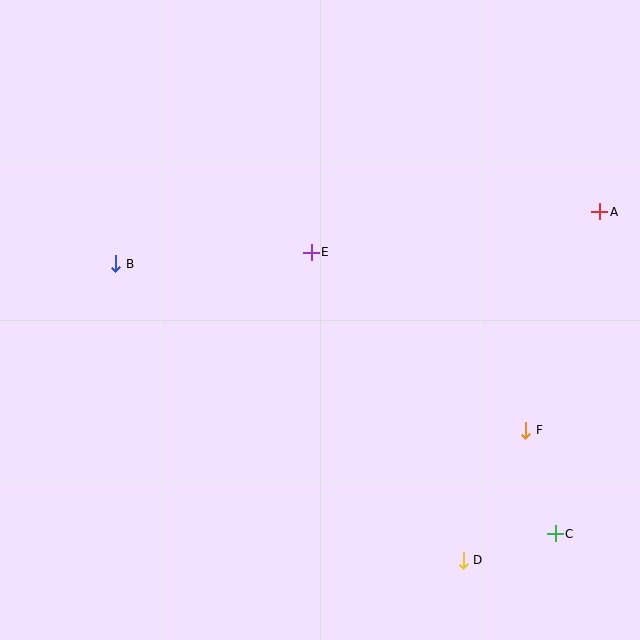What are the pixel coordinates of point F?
Point F is at (526, 430).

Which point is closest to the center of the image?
Point E at (311, 252) is closest to the center.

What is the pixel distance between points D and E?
The distance between D and E is 344 pixels.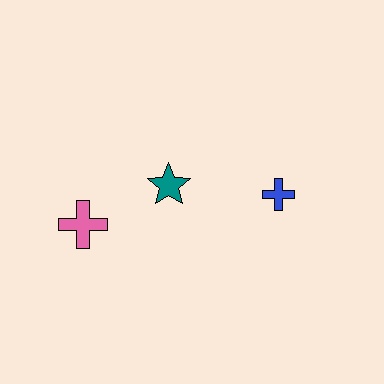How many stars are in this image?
There is 1 star.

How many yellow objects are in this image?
There are no yellow objects.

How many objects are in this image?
There are 3 objects.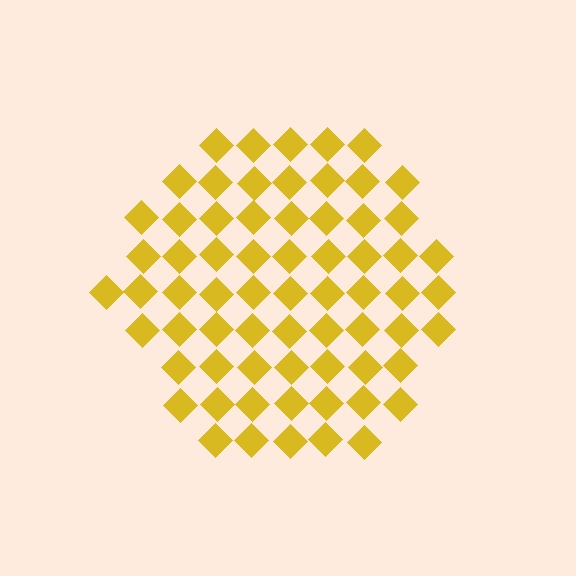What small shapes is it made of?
It is made of small diamonds.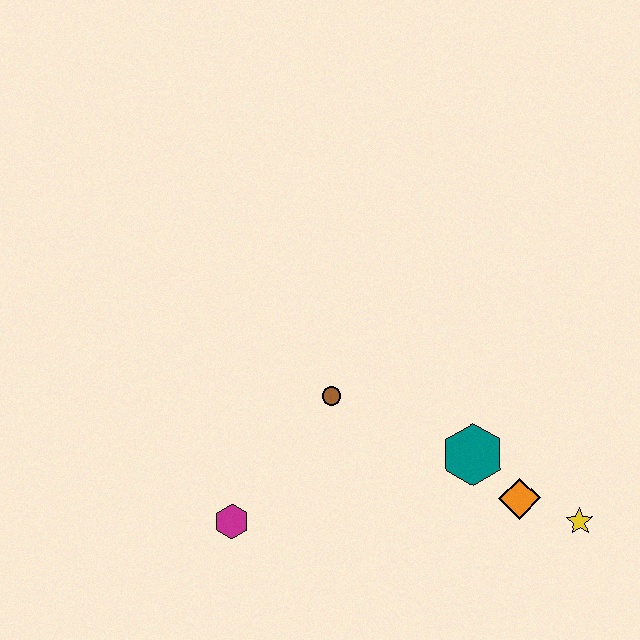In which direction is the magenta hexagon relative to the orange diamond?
The magenta hexagon is to the left of the orange diamond.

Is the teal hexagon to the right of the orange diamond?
No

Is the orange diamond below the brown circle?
Yes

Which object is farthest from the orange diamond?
The magenta hexagon is farthest from the orange diamond.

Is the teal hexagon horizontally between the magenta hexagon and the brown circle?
No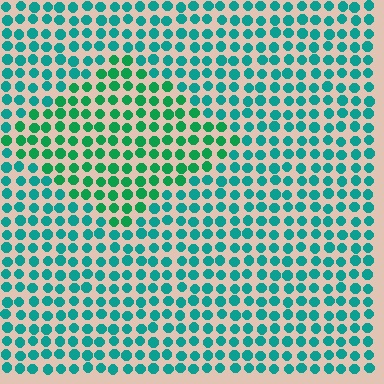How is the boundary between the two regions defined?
The boundary is defined purely by a slight shift in hue (about 29 degrees). Spacing, size, and orientation are identical on both sides.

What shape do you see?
I see a diamond.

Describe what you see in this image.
The image is filled with small teal elements in a uniform arrangement. A diamond-shaped region is visible where the elements are tinted to a slightly different hue, forming a subtle color boundary.